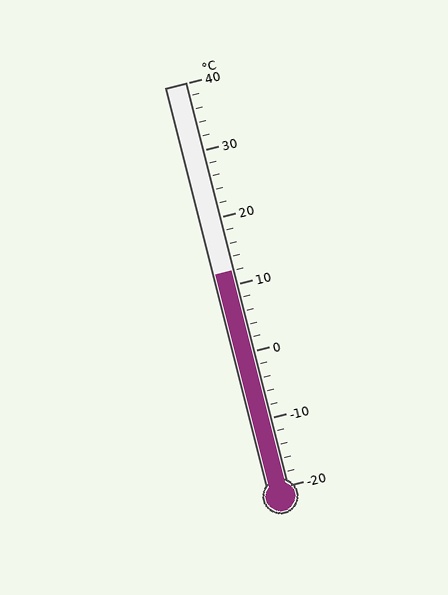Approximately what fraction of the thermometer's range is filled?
The thermometer is filled to approximately 55% of its range.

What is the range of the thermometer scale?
The thermometer scale ranges from -20°C to 40°C.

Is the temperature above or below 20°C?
The temperature is below 20°C.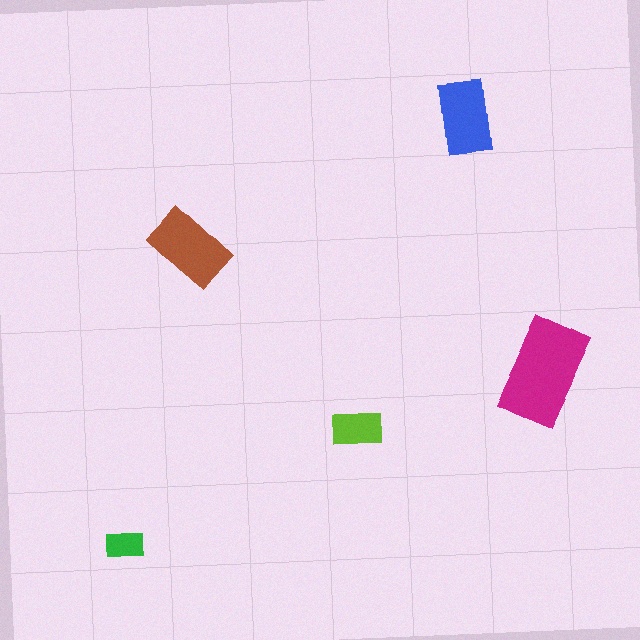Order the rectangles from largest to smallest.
the magenta one, the brown one, the blue one, the lime one, the green one.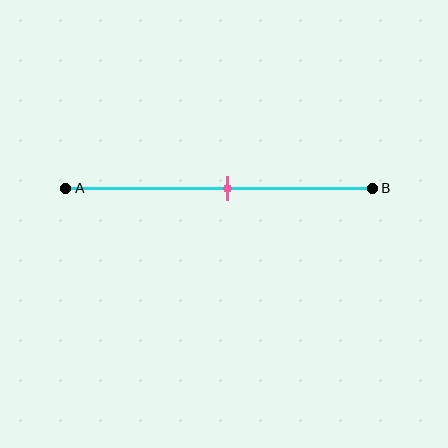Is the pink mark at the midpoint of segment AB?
Yes, the mark is approximately at the midpoint.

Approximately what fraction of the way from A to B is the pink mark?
The pink mark is approximately 55% of the way from A to B.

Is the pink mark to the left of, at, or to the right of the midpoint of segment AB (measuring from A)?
The pink mark is approximately at the midpoint of segment AB.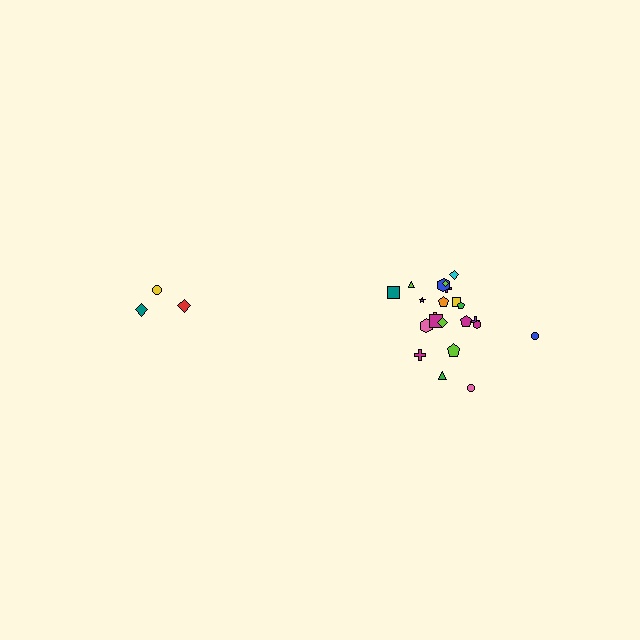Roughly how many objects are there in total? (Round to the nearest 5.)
Roughly 25 objects in total.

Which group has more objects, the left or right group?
The right group.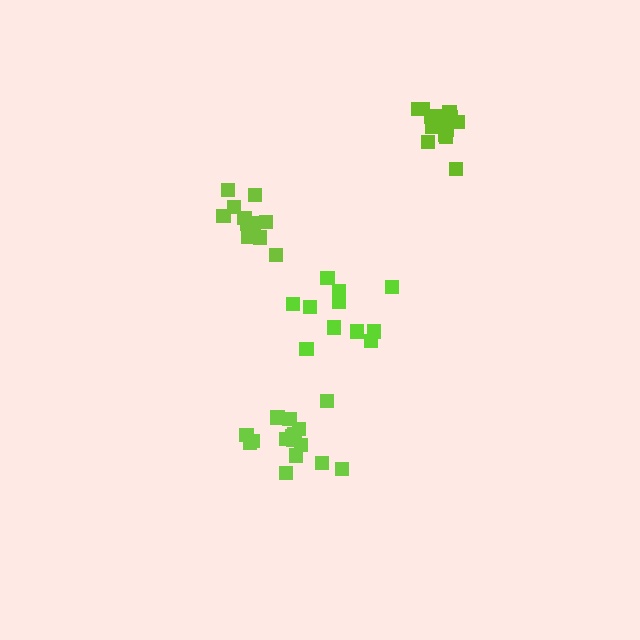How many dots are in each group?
Group 1: 17 dots, Group 2: 11 dots, Group 3: 11 dots, Group 4: 15 dots (54 total).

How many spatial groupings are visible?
There are 4 spatial groupings.